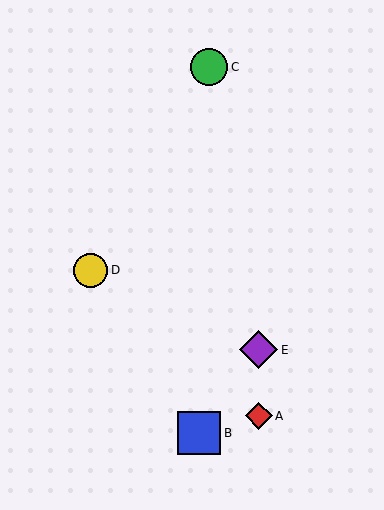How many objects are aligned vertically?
2 objects (A, E) are aligned vertically.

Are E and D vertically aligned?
No, E is at x≈259 and D is at x≈90.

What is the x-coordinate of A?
Object A is at x≈259.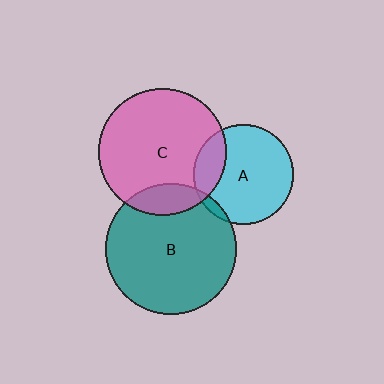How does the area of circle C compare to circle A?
Approximately 1.6 times.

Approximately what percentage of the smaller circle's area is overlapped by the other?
Approximately 15%.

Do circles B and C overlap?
Yes.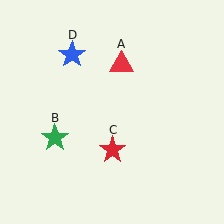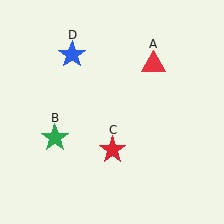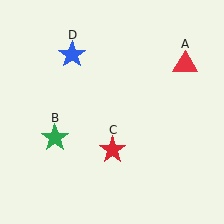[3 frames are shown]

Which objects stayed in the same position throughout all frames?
Green star (object B) and red star (object C) and blue star (object D) remained stationary.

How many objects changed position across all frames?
1 object changed position: red triangle (object A).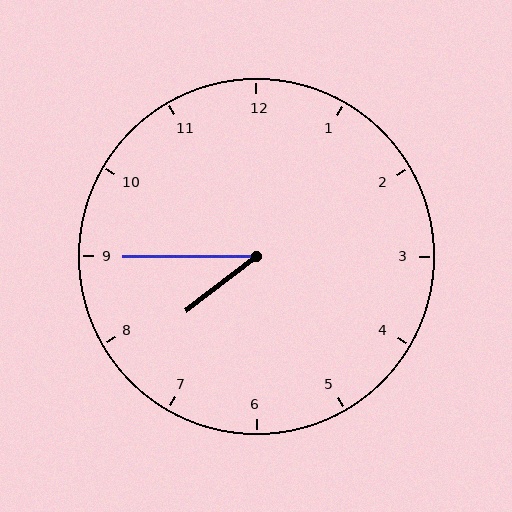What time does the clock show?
7:45.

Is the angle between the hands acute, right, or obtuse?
It is acute.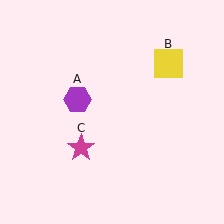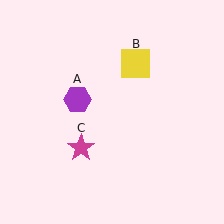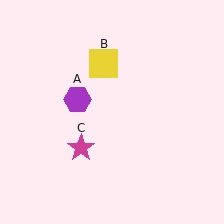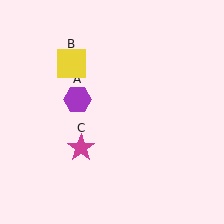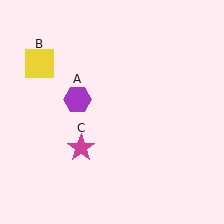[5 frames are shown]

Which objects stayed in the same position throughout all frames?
Purple hexagon (object A) and magenta star (object C) remained stationary.